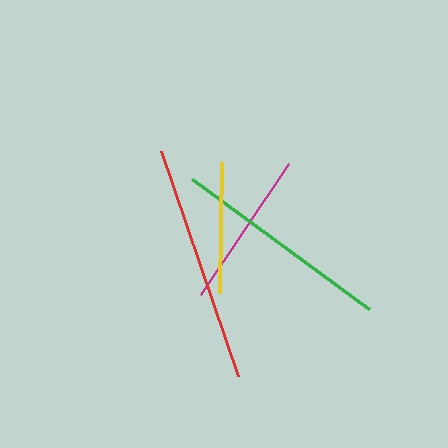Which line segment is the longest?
The red line is the longest at approximately 237 pixels.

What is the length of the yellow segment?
The yellow segment is approximately 131 pixels long.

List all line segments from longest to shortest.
From longest to shortest: red, green, magenta, yellow.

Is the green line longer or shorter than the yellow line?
The green line is longer than the yellow line.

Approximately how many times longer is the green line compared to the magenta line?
The green line is approximately 1.4 times the length of the magenta line.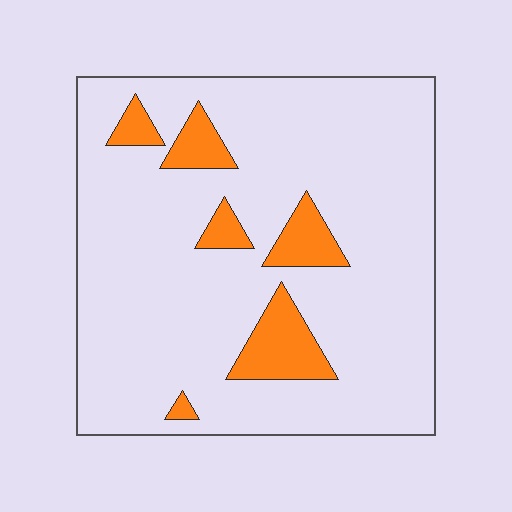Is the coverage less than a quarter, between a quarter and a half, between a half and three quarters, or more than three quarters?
Less than a quarter.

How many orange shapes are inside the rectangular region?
6.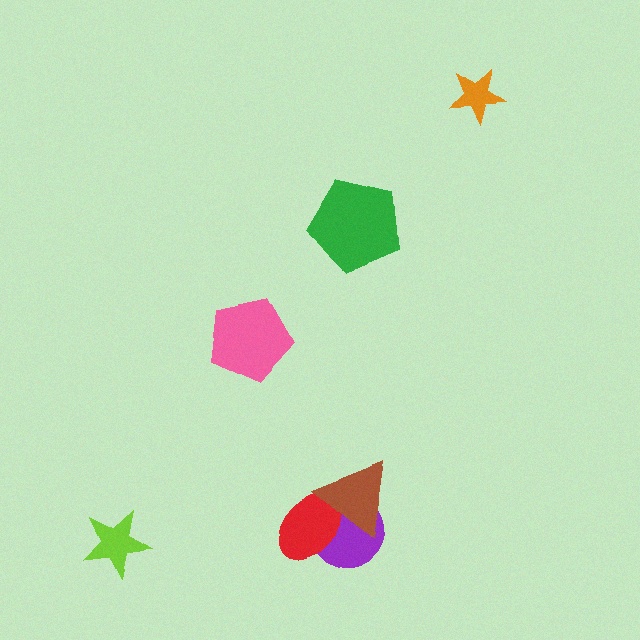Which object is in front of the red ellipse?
The brown triangle is in front of the red ellipse.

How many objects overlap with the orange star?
0 objects overlap with the orange star.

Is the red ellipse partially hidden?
Yes, it is partially covered by another shape.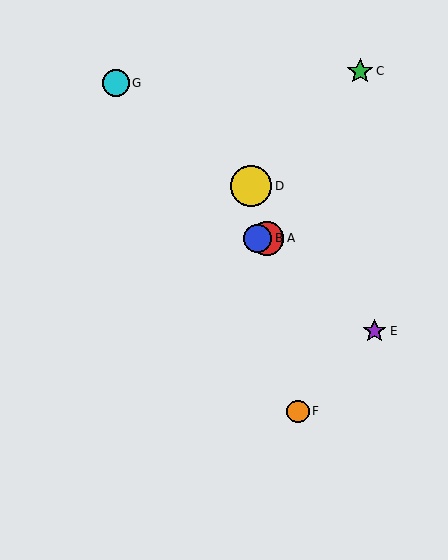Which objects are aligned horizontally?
Objects A, B are aligned horizontally.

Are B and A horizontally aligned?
Yes, both are at y≈238.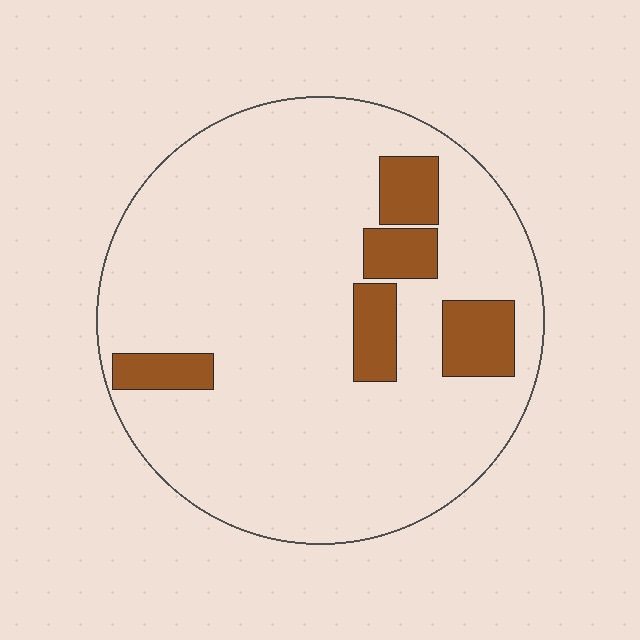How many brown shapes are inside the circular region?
5.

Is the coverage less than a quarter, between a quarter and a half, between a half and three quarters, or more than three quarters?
Less than a quarter.